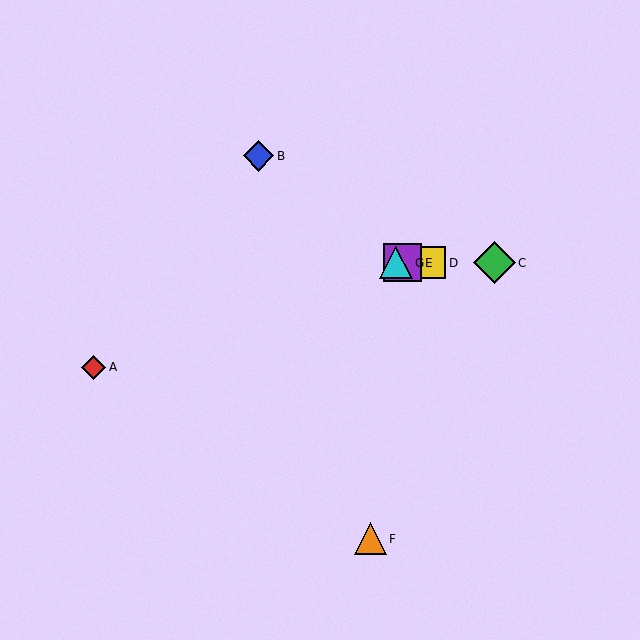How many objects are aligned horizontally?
4 objects (C, D, E, G) are aligned horizontally.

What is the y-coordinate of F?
Object F is at y≈539.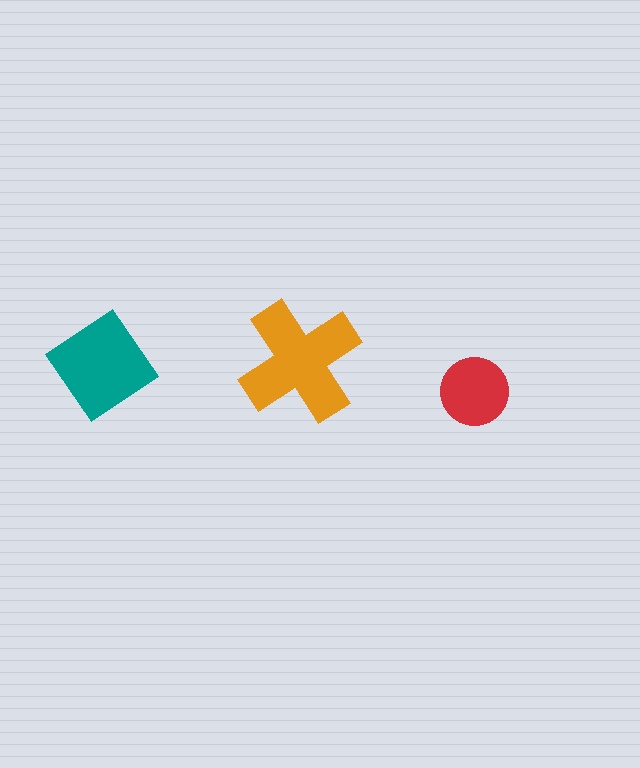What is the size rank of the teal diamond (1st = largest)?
2nd.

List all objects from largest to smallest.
The orange cross, the teal diamond, the red circle.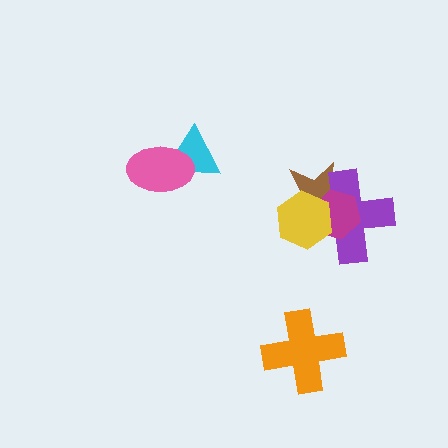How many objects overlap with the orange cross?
0 objects overlap with the orange cross.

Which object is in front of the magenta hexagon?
The yellow hexagon is in front of the magenta hexagon.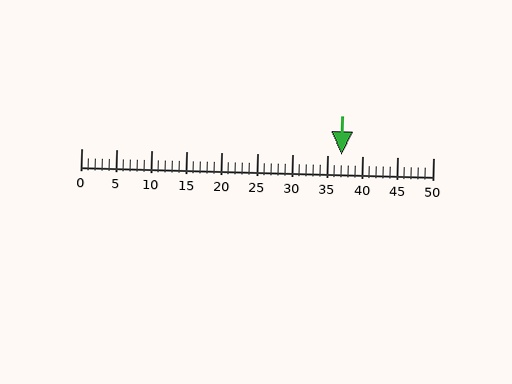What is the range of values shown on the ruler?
The ruler shows values from 0 to 50.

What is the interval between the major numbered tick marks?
The major tick marks are spaced 5 units apart.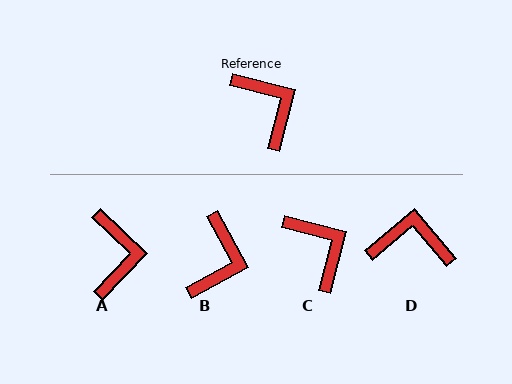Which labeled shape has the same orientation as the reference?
C.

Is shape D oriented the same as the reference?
No, it is off by about 55 degrees.